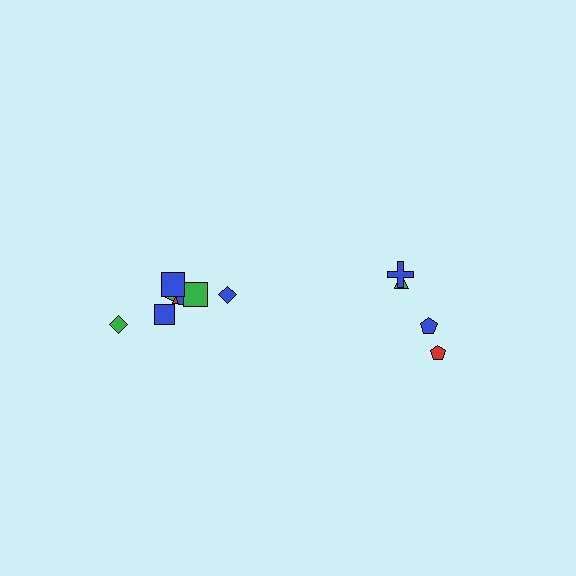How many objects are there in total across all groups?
There are 12 objects.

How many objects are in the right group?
There are 4 objects.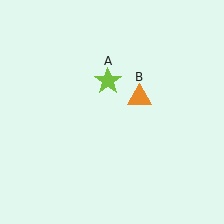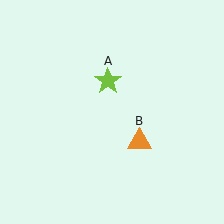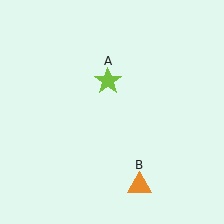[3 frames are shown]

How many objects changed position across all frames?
1 object changed position: orange triangle (object B).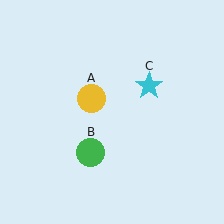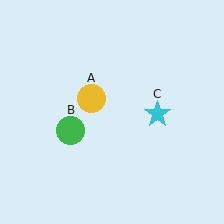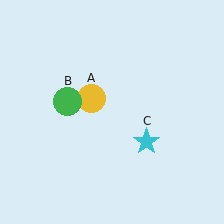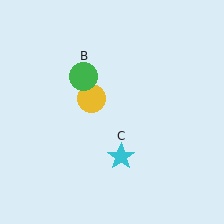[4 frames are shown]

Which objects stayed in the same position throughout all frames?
Yellow circle (object A) remained stationary.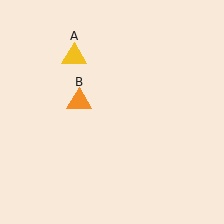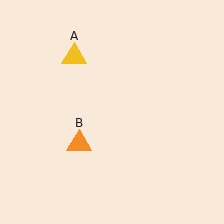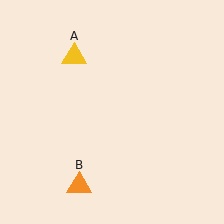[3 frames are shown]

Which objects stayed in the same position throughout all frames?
Yellow triangle (object A) remained stationary.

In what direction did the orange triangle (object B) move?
The orange triangle (object B) moved down.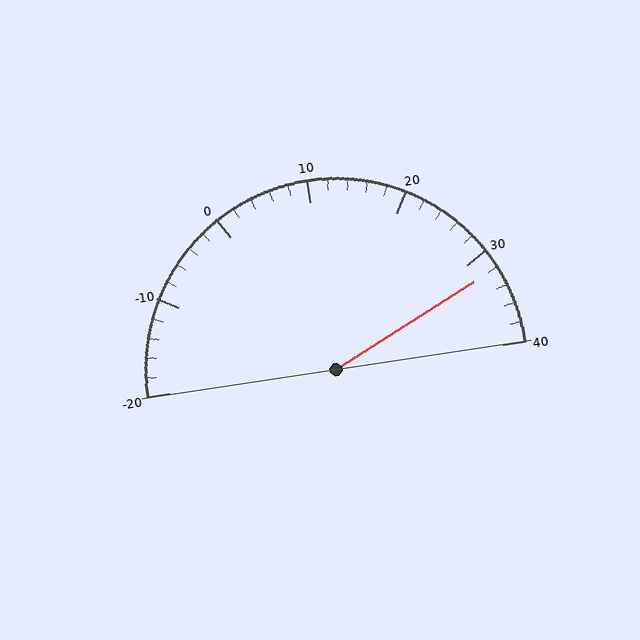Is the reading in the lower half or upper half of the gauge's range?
The reading is in the upper half of the range (-20 to 40).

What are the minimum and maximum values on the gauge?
The gauge ranges from -20 to 40.